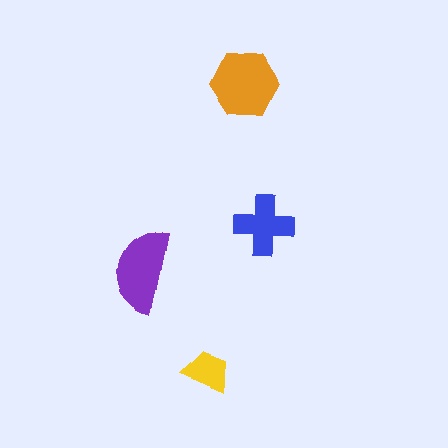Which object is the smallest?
The yellow trapezoid.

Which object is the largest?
The orange hexagon.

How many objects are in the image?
There are 4 objects in the image.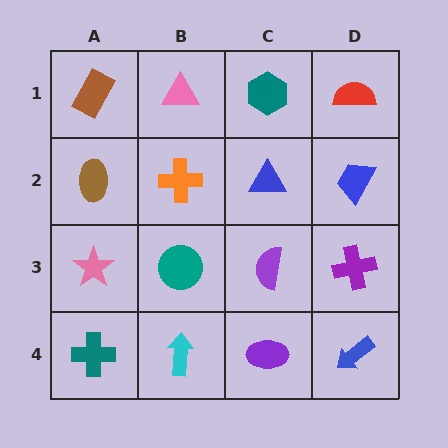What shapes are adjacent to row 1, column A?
A brown ellipse (row 2, column A), a pink triangle (row 1, column B).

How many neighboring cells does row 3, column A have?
3.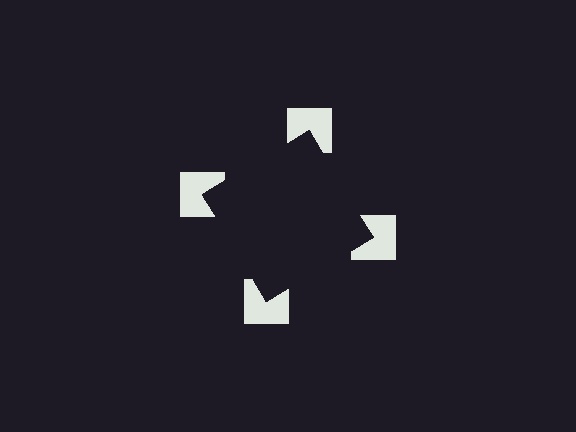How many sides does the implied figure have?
4 sides.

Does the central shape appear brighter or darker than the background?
It typically appears slightly darker than the background, even though no actual brightness change is drawn.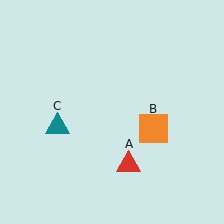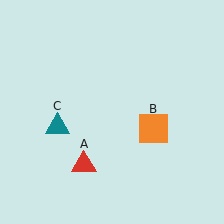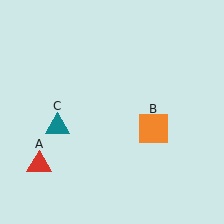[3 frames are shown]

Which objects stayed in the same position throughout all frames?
Orange square (object B) and teal triangle (object C) remained stationary.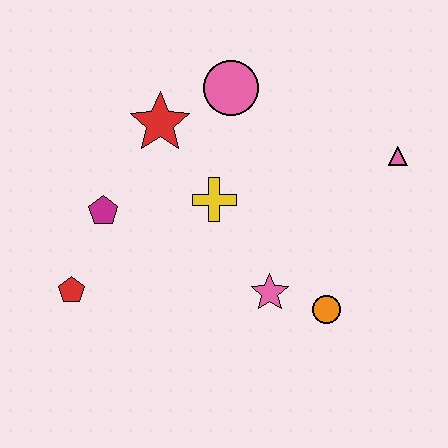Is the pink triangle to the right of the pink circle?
Yes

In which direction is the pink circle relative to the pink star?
The pink circle is above the pink star.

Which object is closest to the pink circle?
The red star is closest to the pink circle.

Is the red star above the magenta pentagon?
Yes